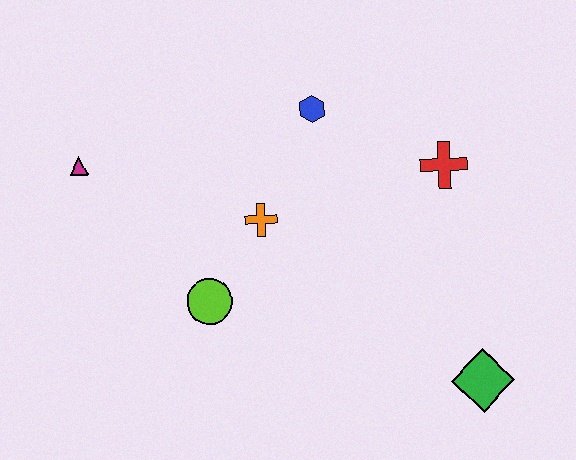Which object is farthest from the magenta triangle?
The green diamond is farthest from the magenta triangle.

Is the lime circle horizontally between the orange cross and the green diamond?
No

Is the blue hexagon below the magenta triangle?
No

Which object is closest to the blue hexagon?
The orange cross is closest to the blue hexagon.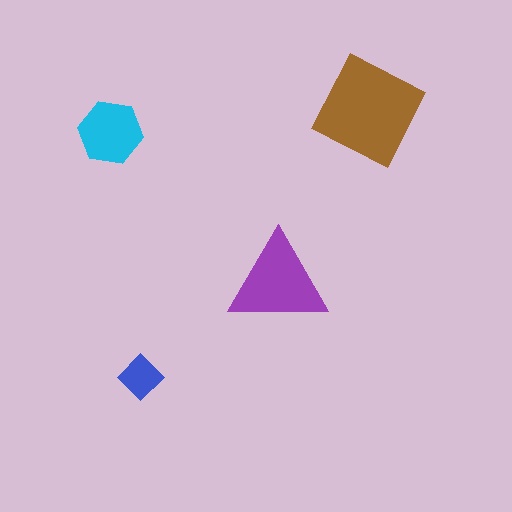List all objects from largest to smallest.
The brown square, the purple triangle, the cyan hexagon, the blue diamond.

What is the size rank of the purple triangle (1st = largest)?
2nd.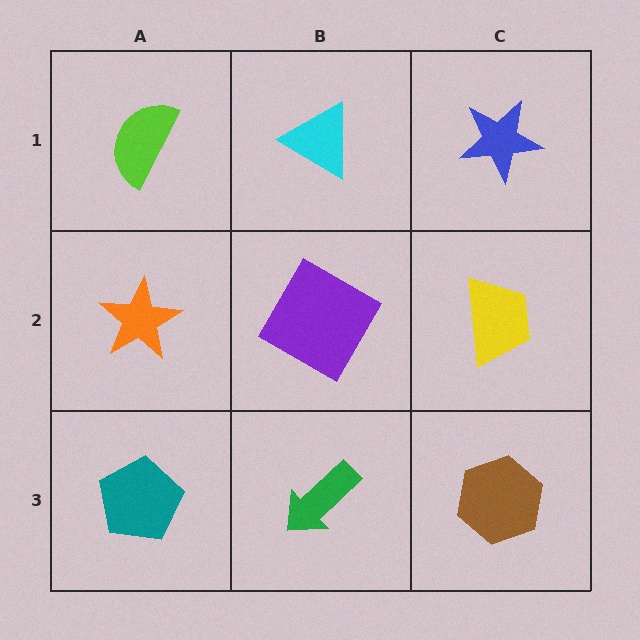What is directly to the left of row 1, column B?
A lime semicircle.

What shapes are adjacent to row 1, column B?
A purple square (row 2, column B), a lime semicircle (row 1, column A), a blue star (row 1, column C).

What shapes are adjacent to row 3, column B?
A purple square (row 2, column B), a teal pentagon (row 3, column A), a brown hexagon (row 3, column C).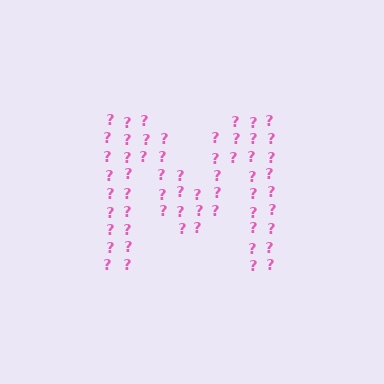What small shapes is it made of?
It is made of small question marks.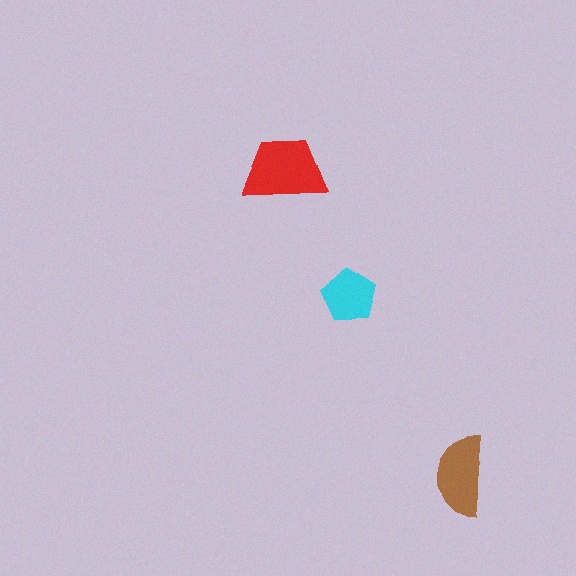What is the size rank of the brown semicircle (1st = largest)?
2nd.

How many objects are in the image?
There are 3 objects in the image.